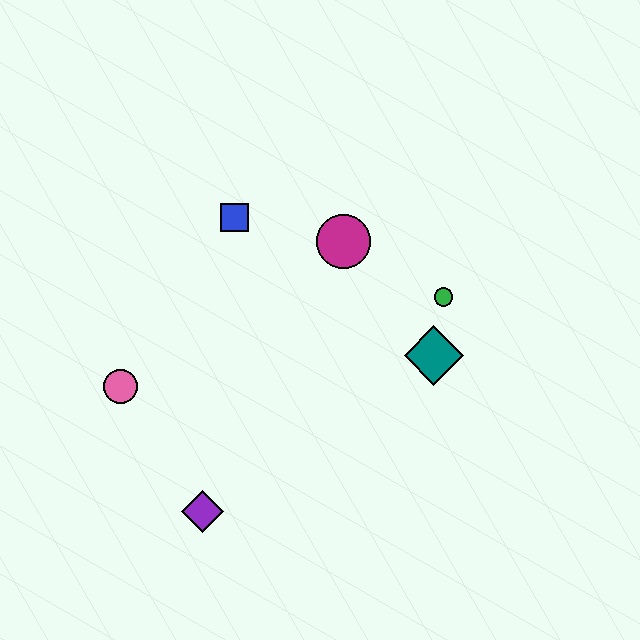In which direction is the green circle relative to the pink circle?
The green circle is to the right of the pink circle.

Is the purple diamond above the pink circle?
No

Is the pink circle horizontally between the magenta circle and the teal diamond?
No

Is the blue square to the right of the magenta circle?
No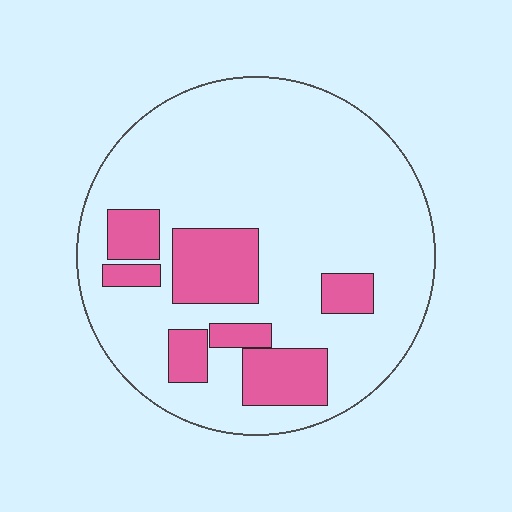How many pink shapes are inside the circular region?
7.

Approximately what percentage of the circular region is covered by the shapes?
Approximately 20%.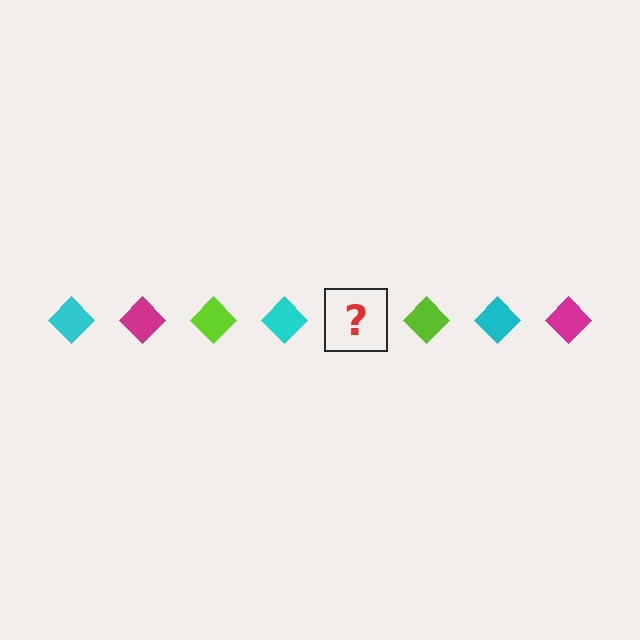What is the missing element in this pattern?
The missing element is a magenta diamond.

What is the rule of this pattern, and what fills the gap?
The rule is that the pattern cycles through cyan, magenta, lime diamonds. The gap should be filled with a magenta diamond.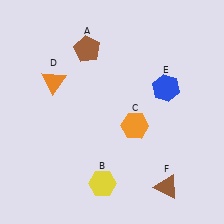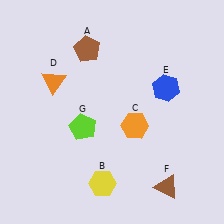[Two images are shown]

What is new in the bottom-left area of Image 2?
A lime pentagon (G) was added in the bottom-left area of Image 2.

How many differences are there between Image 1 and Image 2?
There is 1 difference between the two images.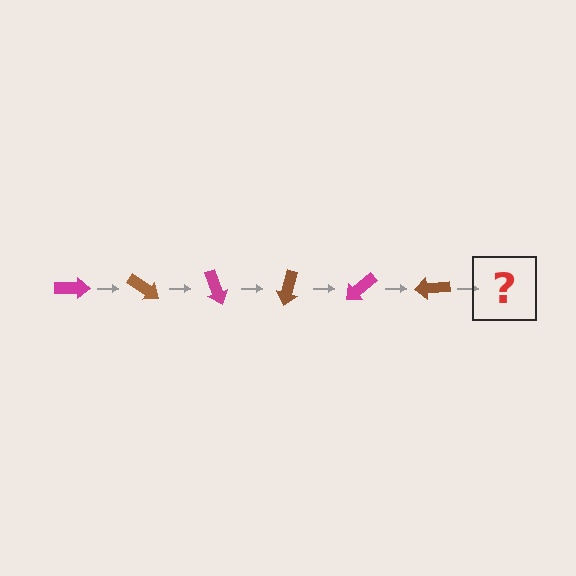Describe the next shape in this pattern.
It should be a magenta arrow, rotated 210 degrees from the start.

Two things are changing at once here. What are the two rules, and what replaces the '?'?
The two rules are that it rotates 35 degrees each step and the color cycles through magenta and brown. The '?' should be a magenta arrow, rotated 210 degrees from the start.